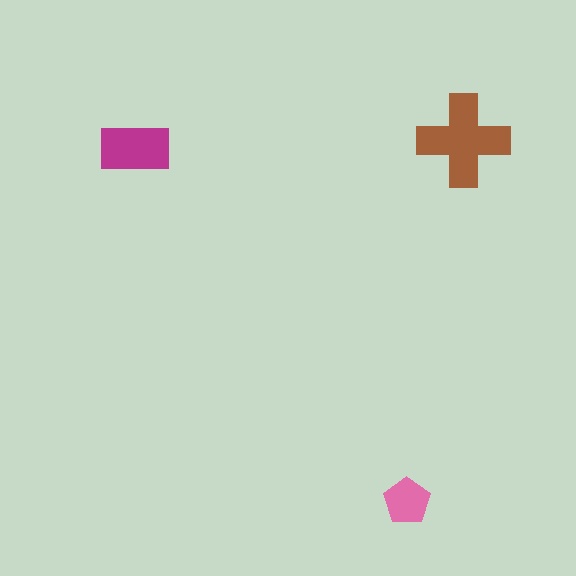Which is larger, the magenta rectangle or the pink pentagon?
The magenta rectangle.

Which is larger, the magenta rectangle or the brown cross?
The brown cross.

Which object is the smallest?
The pink pentagon.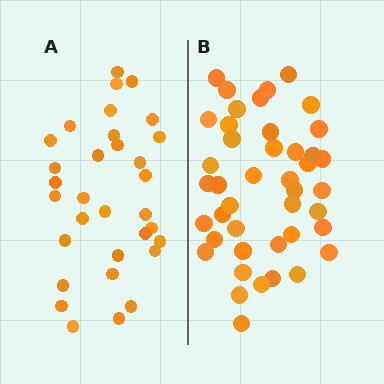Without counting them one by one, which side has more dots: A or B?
Region B (the right region) has more dots.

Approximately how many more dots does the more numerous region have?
Region B has roughly 12 or so more dots than region A.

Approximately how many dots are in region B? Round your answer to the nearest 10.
About 40 dots. (The exact count is 43, which rounds to 40.)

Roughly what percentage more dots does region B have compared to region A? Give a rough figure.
About 35% more.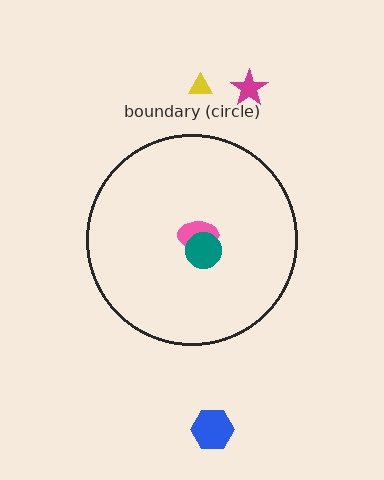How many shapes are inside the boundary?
2 inside, 3 outside.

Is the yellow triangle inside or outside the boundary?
Outside.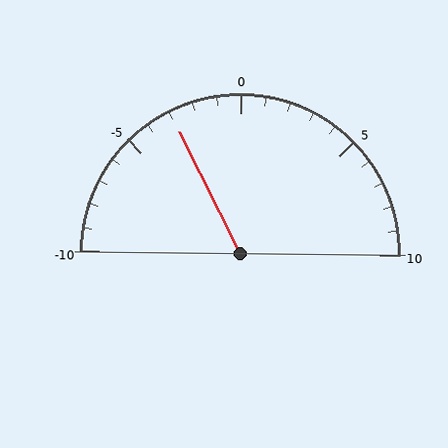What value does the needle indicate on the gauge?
The needle indicates approximately -3.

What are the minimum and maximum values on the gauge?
The gauge ranges from -10 to 10.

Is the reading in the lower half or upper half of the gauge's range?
The reading is in the lower half of the range (-10 to 10).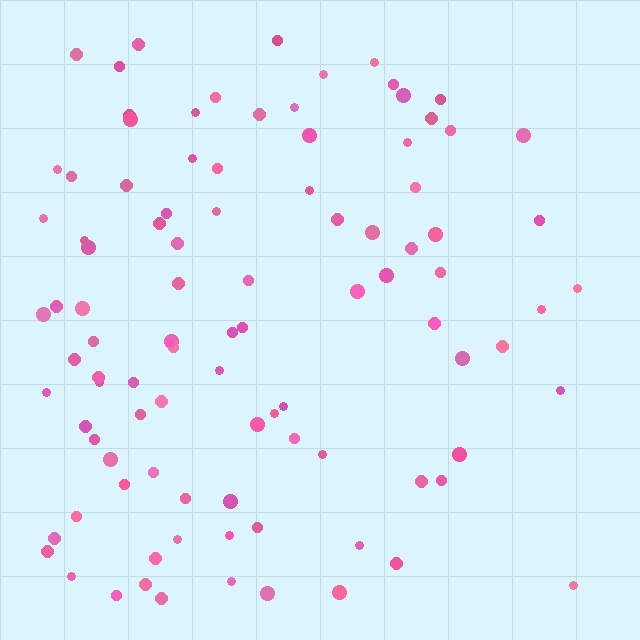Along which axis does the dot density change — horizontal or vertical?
Horizontal.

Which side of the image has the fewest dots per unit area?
The right.